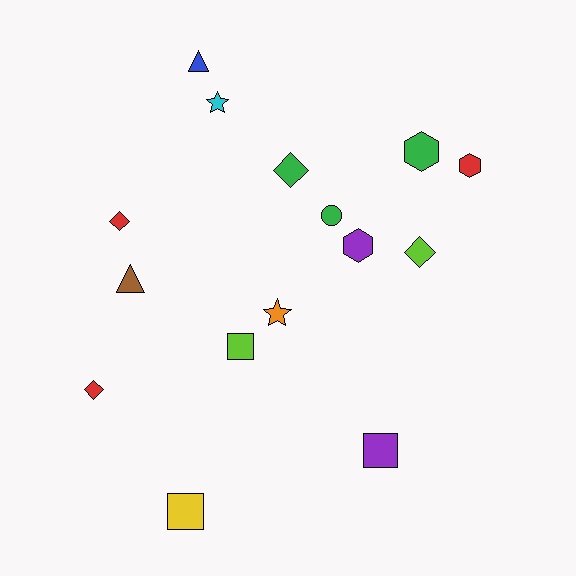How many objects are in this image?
There are 15 objects.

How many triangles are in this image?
There are 2 triangles.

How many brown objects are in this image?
There is 1 brown object.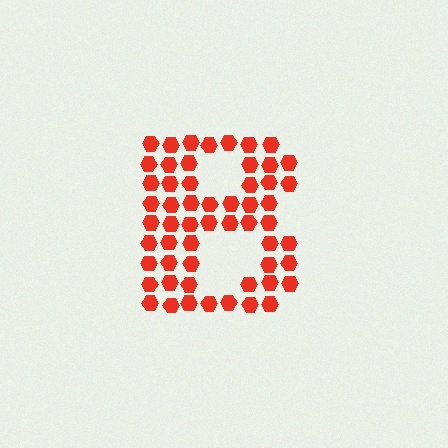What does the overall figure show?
The overall figure shows the letter B.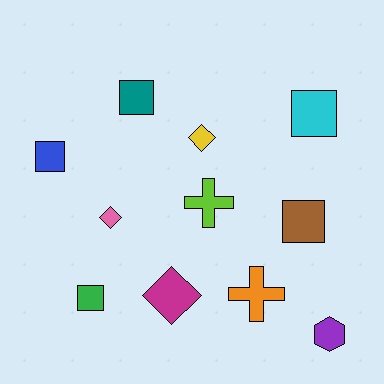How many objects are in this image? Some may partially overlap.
There are 11 objects.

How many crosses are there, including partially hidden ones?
There are 2 crosses.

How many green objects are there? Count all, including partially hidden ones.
There is 1 green object.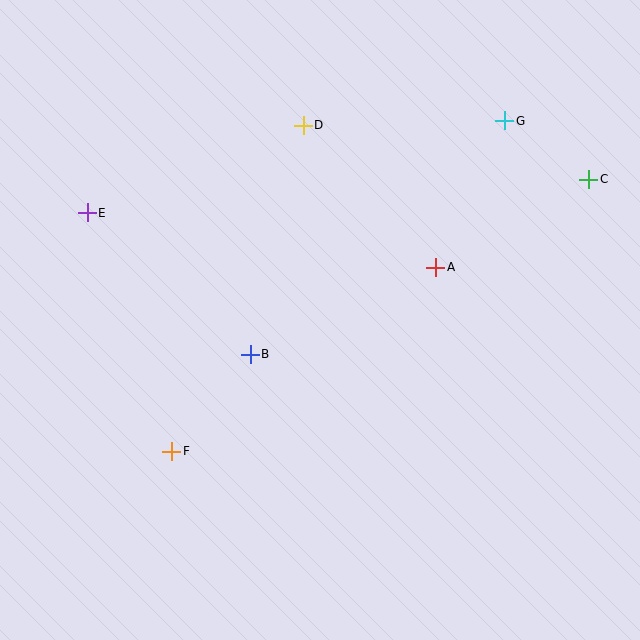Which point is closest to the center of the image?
Point B at (250, 354) is closest to the center.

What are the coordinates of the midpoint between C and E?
The midpoint between C and E is at (338, 196).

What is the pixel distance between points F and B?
The distance between F and B is 125 pixels.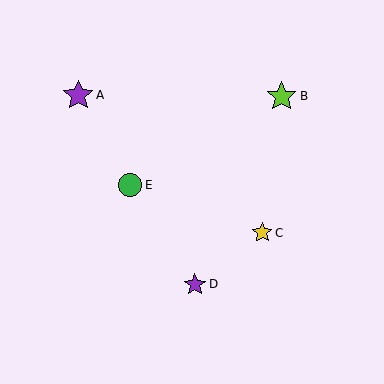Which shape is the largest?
The purple star (labeled A) is the largest.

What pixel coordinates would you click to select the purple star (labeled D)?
Click at (195, 284) to select the purple star D.